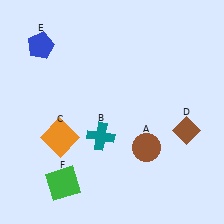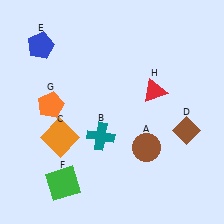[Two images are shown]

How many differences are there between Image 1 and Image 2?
There are 2 differences between the two images.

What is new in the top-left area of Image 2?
An orange pentagon (G) was added in the top-left area of Image 2.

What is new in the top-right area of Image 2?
A red triangle (H) was added in the top-right area of Image 2.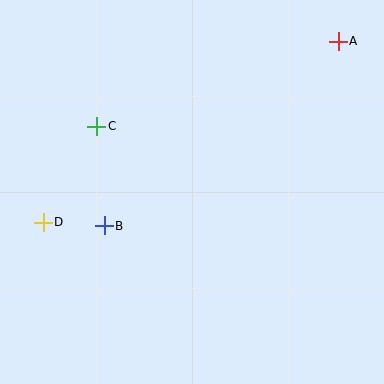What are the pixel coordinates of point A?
Point A is at (338, 41).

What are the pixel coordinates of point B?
Point B is at (104, 226).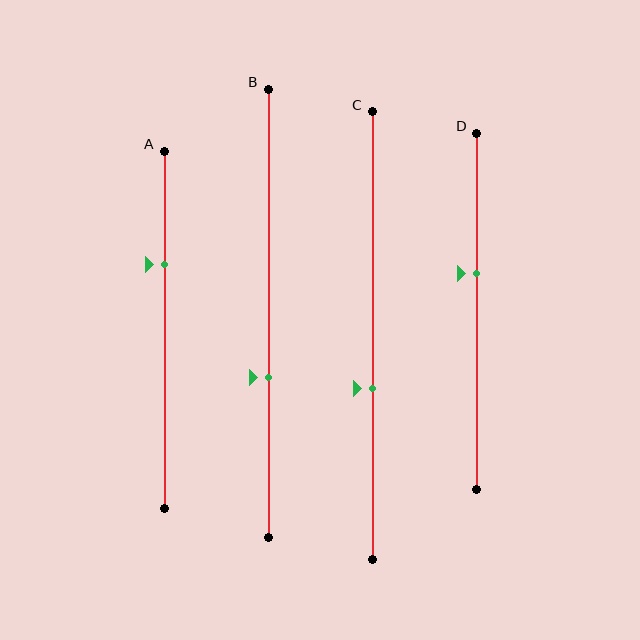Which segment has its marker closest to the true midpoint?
Segment D has its marker closest to the true midpoint.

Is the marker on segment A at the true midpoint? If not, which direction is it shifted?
No, the marker on segment A is shifted upward by about 18% of the segment length.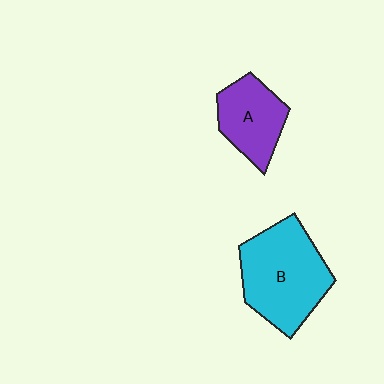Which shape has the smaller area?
Shape A (purple).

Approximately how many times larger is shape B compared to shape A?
Approximately 1.6 times.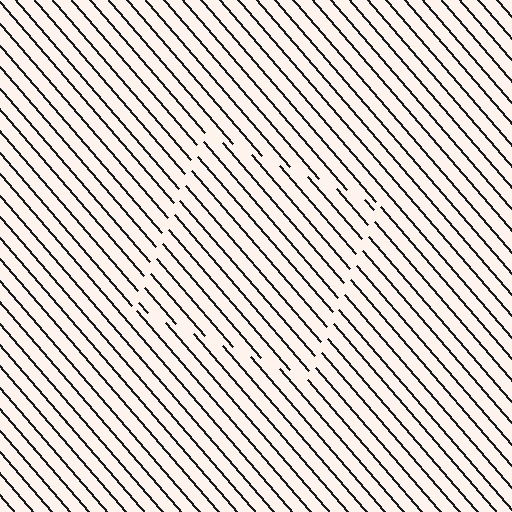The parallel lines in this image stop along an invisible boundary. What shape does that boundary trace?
An illusory square. The interior of the shape contains the same grating, shifted by half a period — the contour is defined by the phase discontinuity where line-ends from the inner and outer gratings abut.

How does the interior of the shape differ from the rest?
The interior of the shape contains the same grating, shifted by half a period — the contour is defined by the phase discontinuity where line-ends from the inner and outer gratings abut.